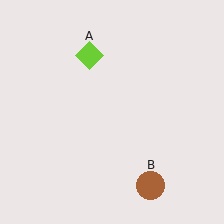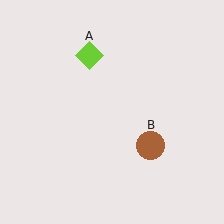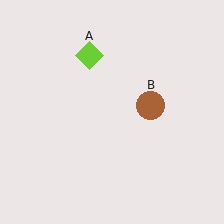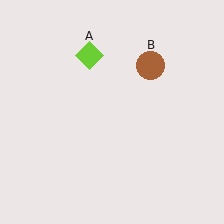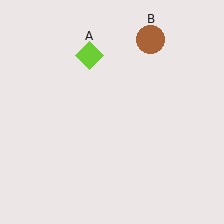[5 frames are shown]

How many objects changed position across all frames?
1 object changed position: brown circle (object B).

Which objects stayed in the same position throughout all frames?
Lime diamond (object A) remained stationary.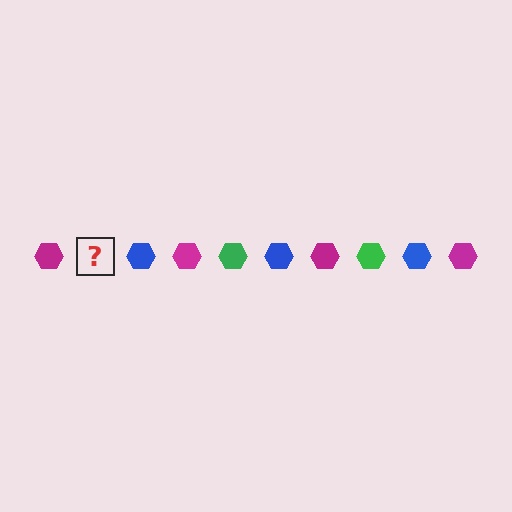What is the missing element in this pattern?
The missing element is a green hexagon.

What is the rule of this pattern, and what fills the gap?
The rule is that the pattern cycles through magenta, green, blue hexagons. The gap should be filled with a green hexagon.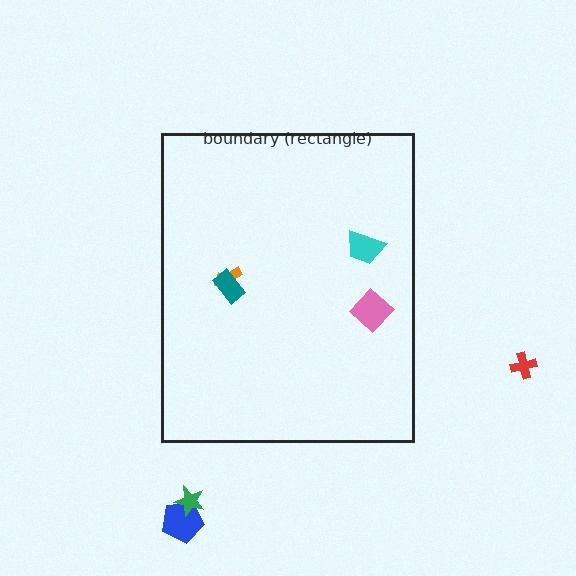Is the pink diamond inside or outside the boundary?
Inside.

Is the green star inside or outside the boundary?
Outside.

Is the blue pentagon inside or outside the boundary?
Outside.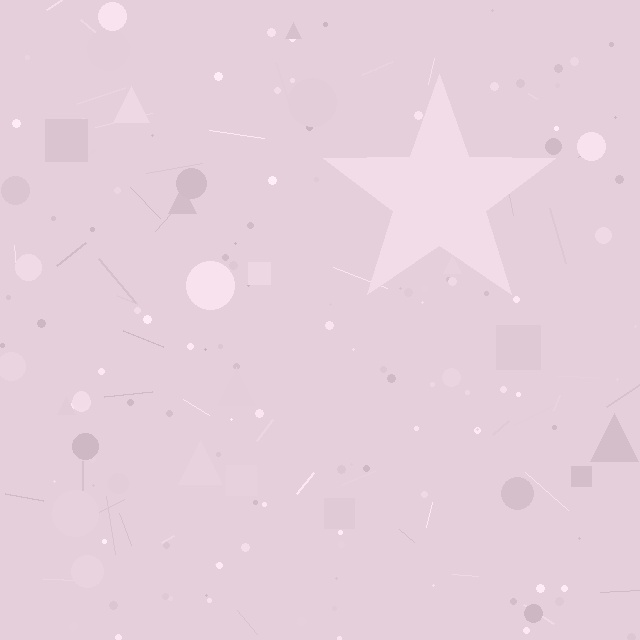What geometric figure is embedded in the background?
A star is embedded in the background.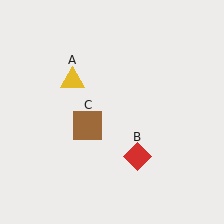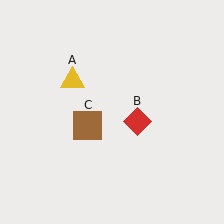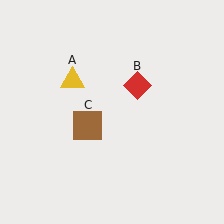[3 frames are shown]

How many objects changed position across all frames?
1 object changed position: red diamond (object B).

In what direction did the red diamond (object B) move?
The red diamond (object B) moved up.